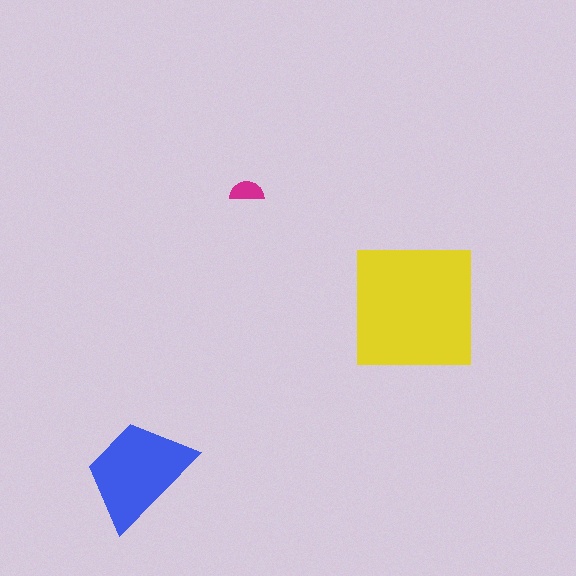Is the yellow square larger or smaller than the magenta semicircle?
Larger.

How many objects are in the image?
There are 3 objects in the image.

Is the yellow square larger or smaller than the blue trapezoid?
Larger.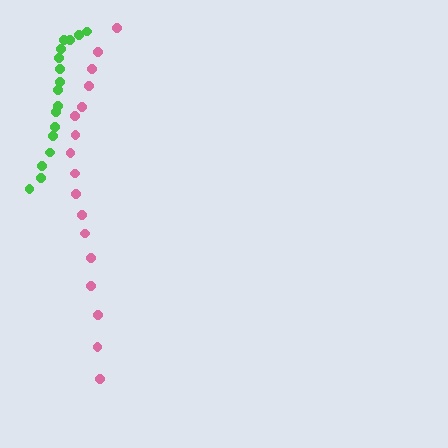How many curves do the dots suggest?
There are 2 distinct paths.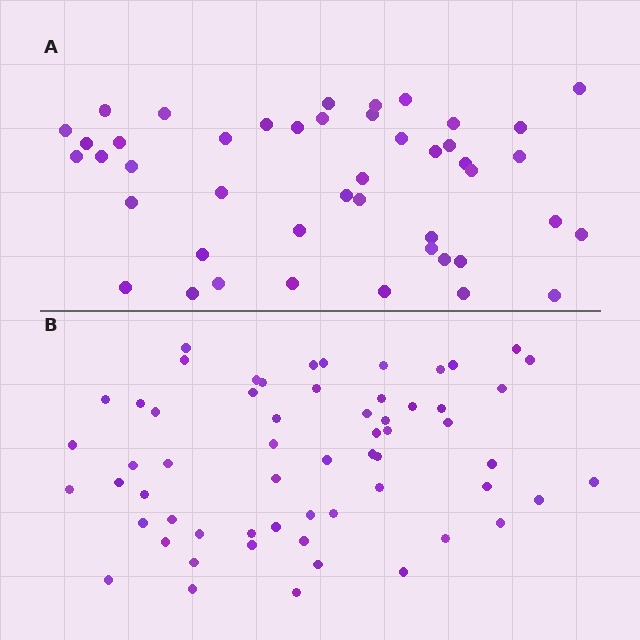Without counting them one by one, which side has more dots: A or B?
Region B (the bottom region) has more dots.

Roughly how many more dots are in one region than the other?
Region B has approximately 15 more dots than region A.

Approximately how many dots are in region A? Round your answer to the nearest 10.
About 40 dots. (The exact count is 45, which rounds to 40.)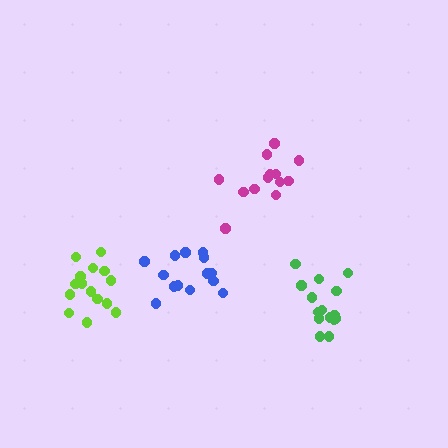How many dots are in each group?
Group 1: 15 dots, Group 2: 14 dots, Group 3: 15 dots, Group 4: 13 dots (57 total).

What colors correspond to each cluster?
The clusters are colored: lime, blue, green, magenta.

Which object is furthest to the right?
The green cluster is rightmost.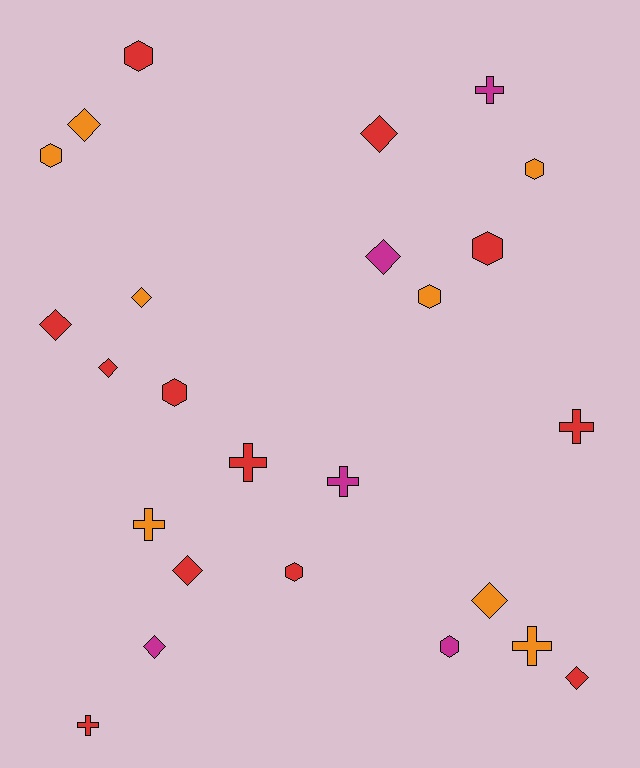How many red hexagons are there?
There are 4 red hexagons.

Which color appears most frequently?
Red, with 12 objects.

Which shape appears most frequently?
Diamond, with 10 objects.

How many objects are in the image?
There are 25 objects.